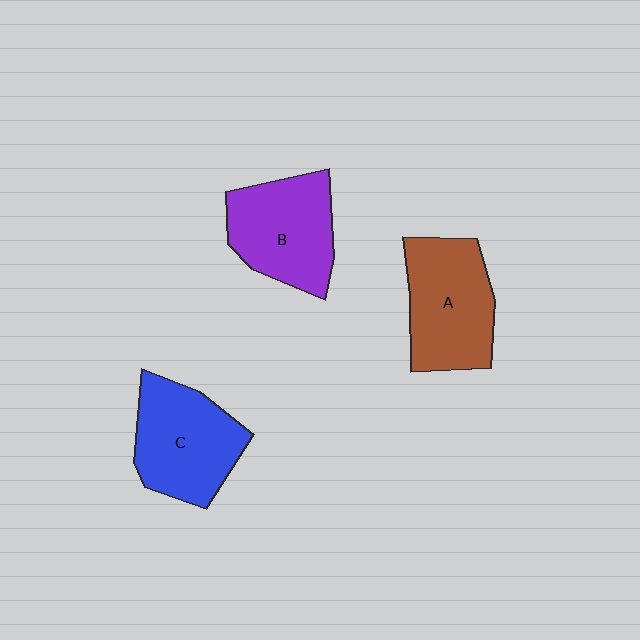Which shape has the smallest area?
Shape B (purple).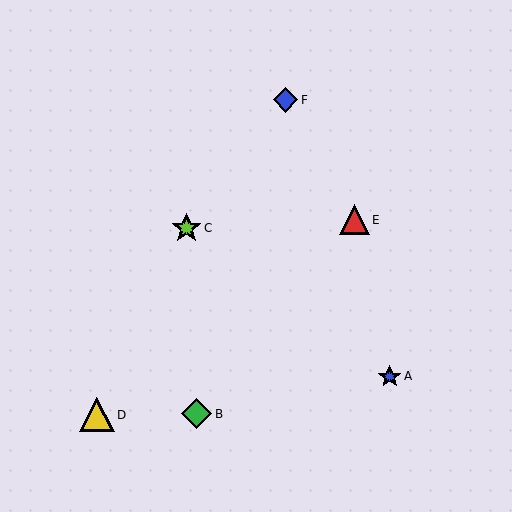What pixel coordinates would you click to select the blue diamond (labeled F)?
Click at (285, 100) to select the blue diamond F.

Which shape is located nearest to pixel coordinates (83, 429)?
The yellow triangle (labeled D) at (97, 415) is nearest to that location.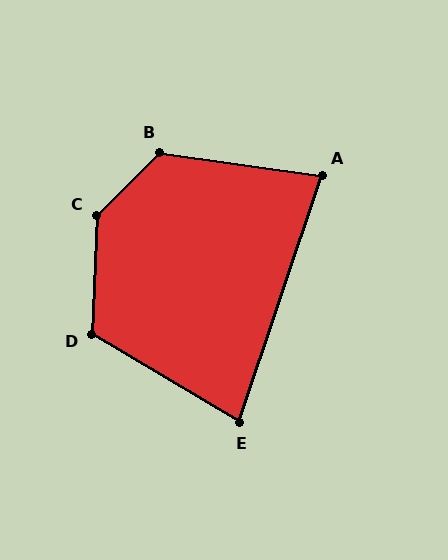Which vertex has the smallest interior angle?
E, at approximately 78 degrees.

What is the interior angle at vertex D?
Approximately 118 degrees (obtuse).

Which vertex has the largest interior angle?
C, at approximately 137 degrees.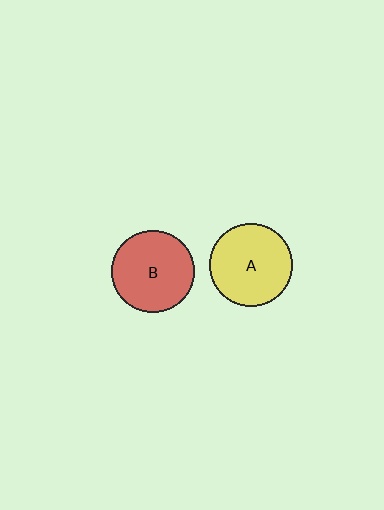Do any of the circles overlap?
No, none of the circles overlap.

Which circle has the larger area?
Circle A (yellow).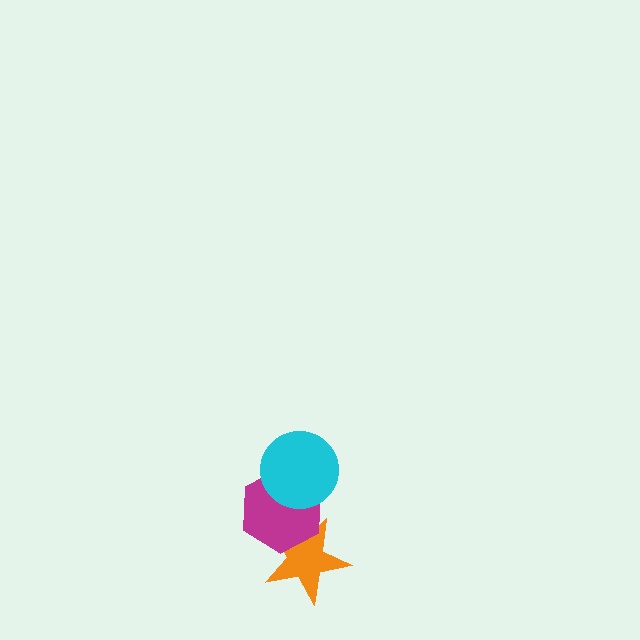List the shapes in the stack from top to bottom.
From top to bottom: the cyan circle, the magenta hexagon, the orange star.